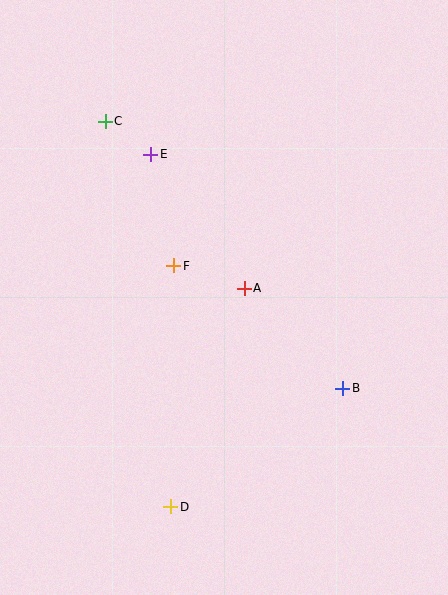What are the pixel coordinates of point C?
Point C is at (105, 121).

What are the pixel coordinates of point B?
Point B is at (343, 388).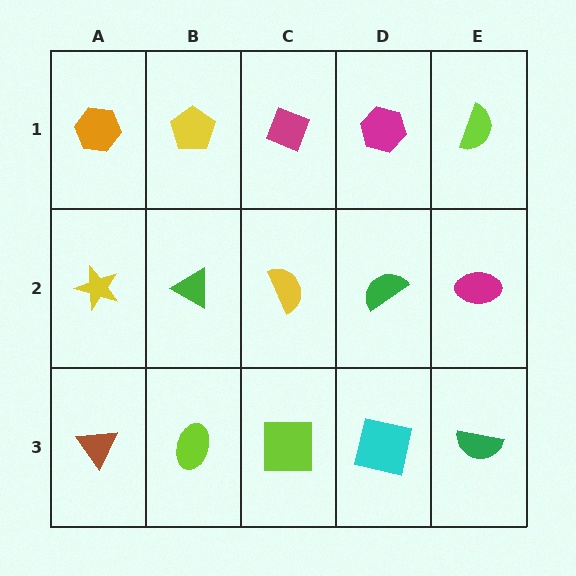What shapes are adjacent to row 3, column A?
A yellow star (row 2, column A), a lime ellipse (row 3, column B).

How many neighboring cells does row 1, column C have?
3.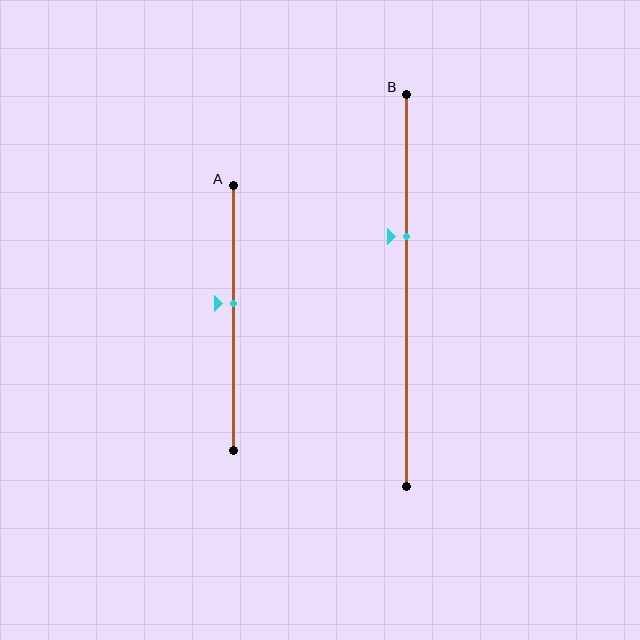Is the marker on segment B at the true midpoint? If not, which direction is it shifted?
No, the marker on segment B is shifted upward by about 14% of the segment length.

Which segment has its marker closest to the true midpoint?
Segment A has its marker closest to the true midpoint.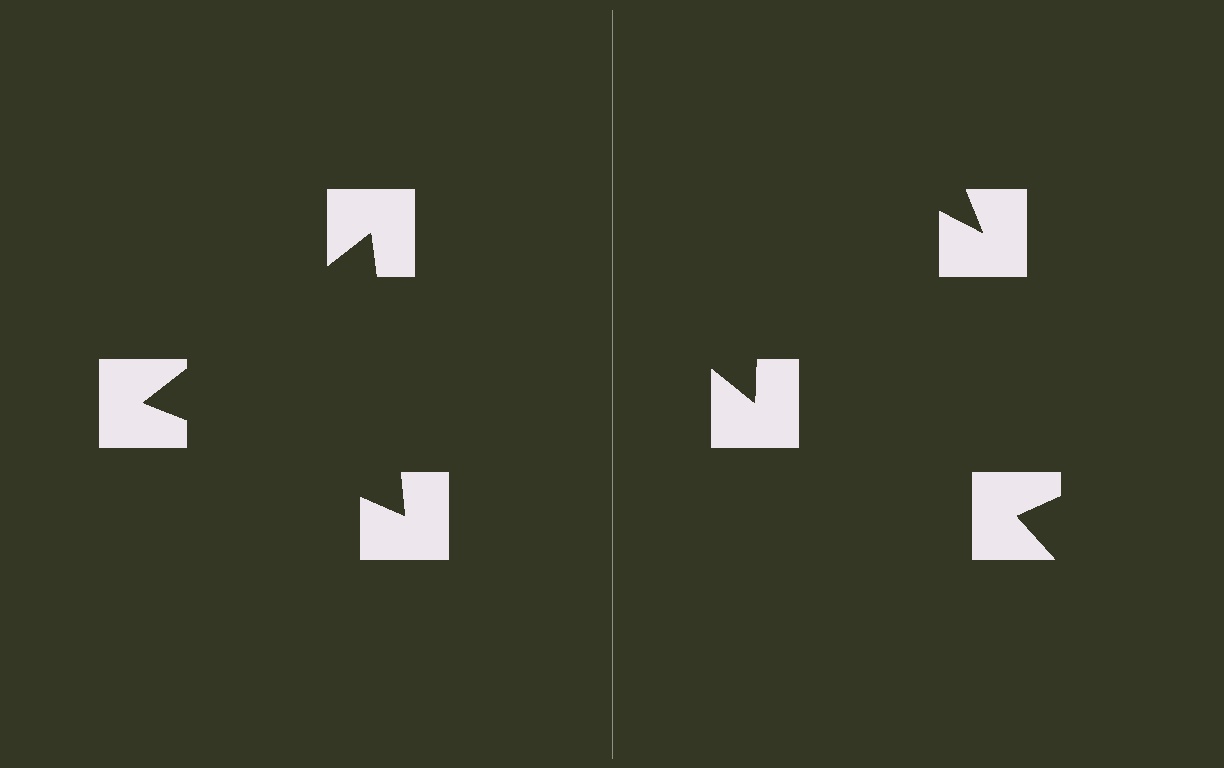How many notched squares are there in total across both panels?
6 — 3 on each side.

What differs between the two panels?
The notched squares are positioned identically on both sides; only the wedge orientations differ. On the left they align to a triangle; on the right they are misaligned.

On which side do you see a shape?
An illusory triangle appears on the left side. On the right side the wedge cuts are rotated, so no coherent shape forms.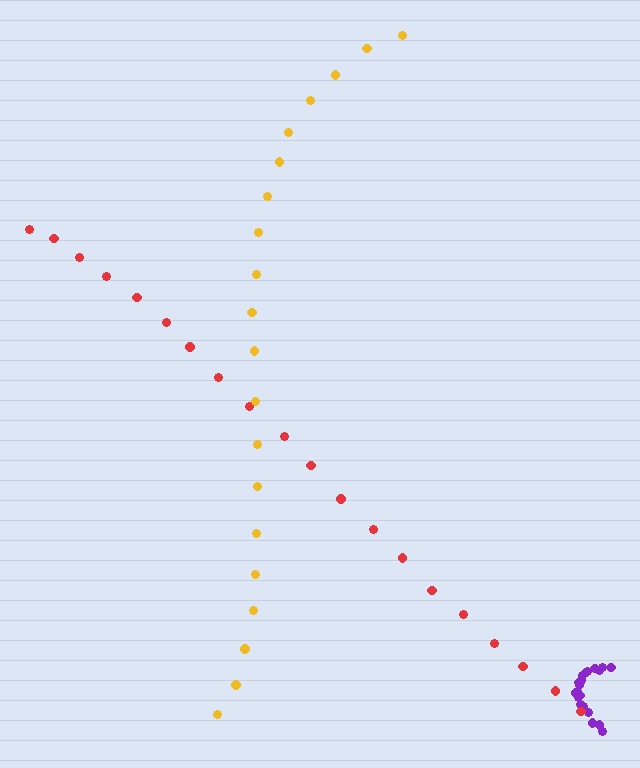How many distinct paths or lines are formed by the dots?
There are 3 distinct paths.